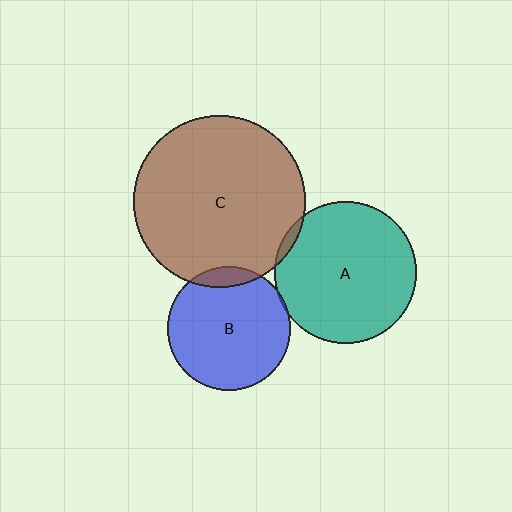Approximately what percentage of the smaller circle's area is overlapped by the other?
Approximately 10%.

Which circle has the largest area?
Circle C (brown).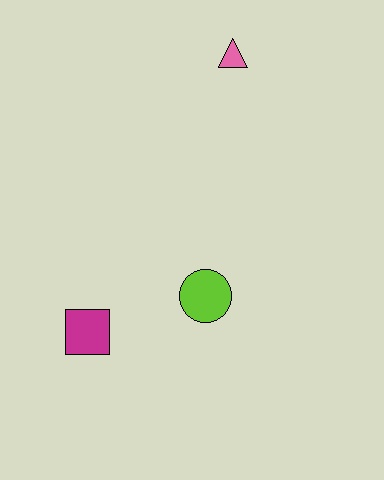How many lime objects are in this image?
There is 1 lime object.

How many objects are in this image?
There are 3 objects.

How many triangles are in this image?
There is 1 triangle.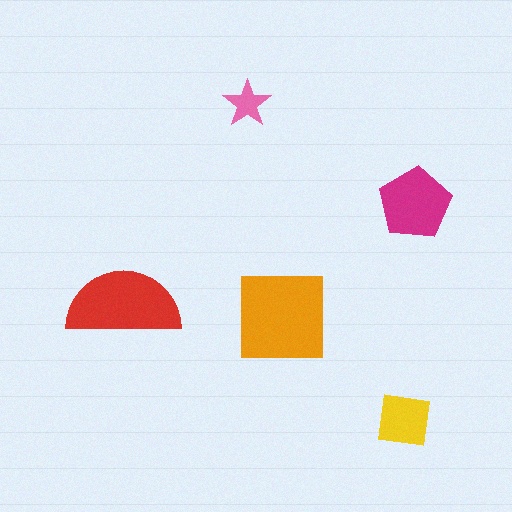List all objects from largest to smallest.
The orange square, the red semicircle, the magenta pentagon, the yellow square, the pink star.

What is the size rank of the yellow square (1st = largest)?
4th.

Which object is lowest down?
The yellow square is bottommost.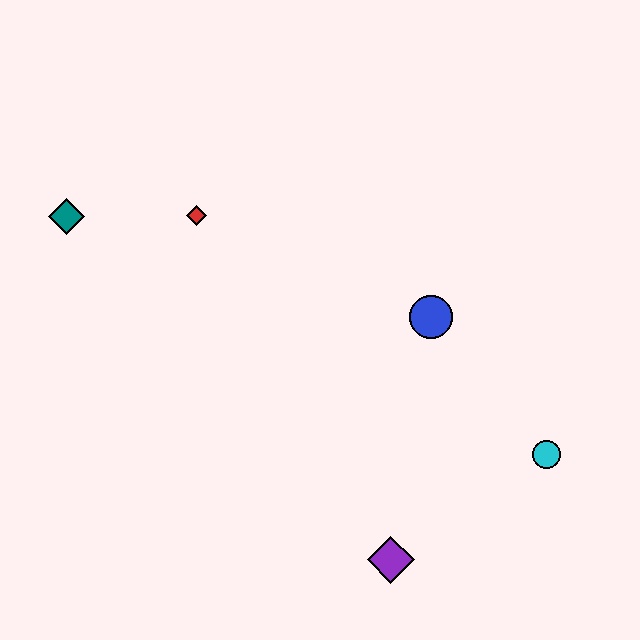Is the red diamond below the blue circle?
No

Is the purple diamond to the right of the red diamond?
Yes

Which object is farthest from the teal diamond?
The cyan circle is farthest from the teal diamond.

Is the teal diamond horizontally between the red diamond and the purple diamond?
No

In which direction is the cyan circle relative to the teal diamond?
The cyan circle is to the right of the teal diamond.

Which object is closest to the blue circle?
The cyan circle is closest to the blue circle.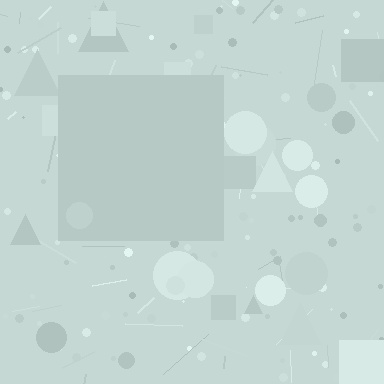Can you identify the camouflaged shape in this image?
The camouflaged shape is a square.